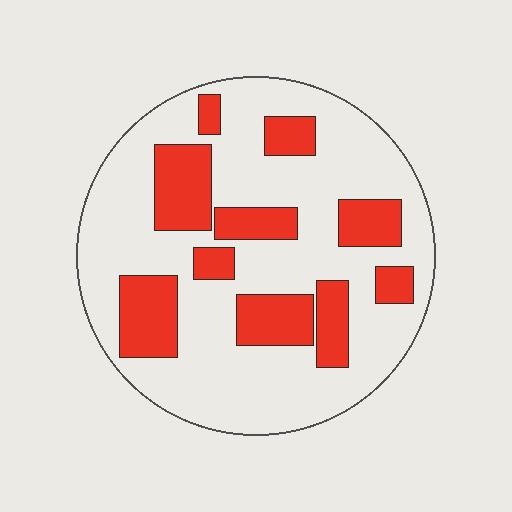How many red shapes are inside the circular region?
10.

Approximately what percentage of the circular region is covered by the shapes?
Approximately 30%.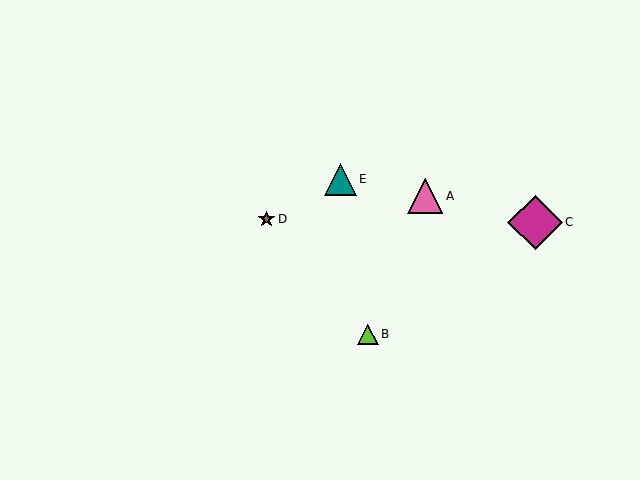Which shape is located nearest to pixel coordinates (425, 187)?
The pink triangle (labeled A) at (425, 196) is nearest to that location.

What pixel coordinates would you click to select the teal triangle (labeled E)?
Click at (340, 179) to select the teal triangle E.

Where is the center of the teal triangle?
The center of the teal triangle is at (340, 179).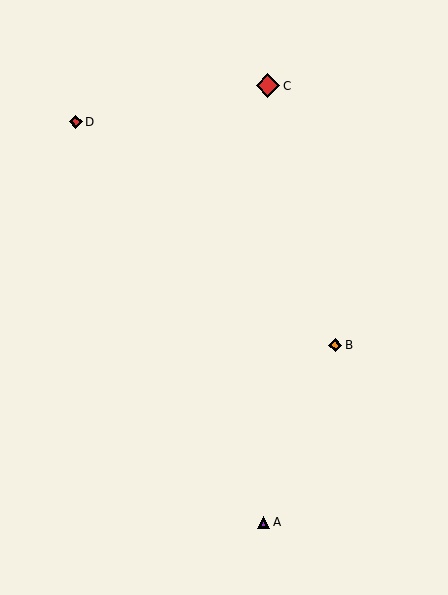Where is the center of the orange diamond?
The center of the orange diamond is at (335, 345).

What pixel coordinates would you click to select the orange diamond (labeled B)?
Click at (335, 345) to select the orange diamond B.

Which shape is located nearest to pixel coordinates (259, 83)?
The red diamond (labeled C) at (268, 86) is nearest to that location.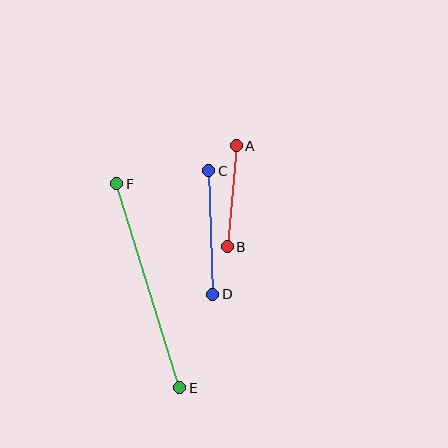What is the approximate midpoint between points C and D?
The midpoint is at approximately (211, 233) pixels.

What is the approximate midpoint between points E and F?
The midpoint is at approximately (148, 286) pixels.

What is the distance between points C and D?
The distance is approximately 124 pixels.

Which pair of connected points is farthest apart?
Points E and F are farthest apart.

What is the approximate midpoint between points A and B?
The midpoint is at approximately (232, 196) pixels.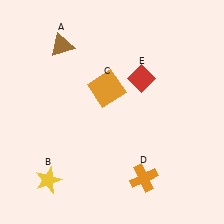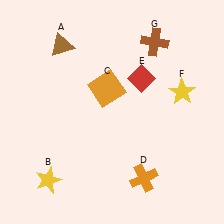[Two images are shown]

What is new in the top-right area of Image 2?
A brown cross (G) was added in the top-right area of Image 2.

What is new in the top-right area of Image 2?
A yellow star (F) was added in the top-right area of Image 2.